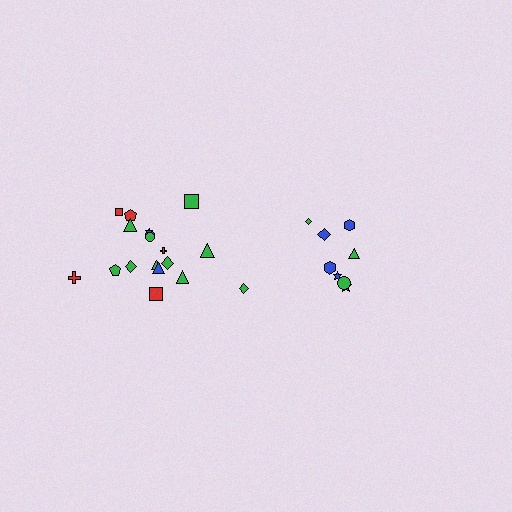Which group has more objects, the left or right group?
The left group.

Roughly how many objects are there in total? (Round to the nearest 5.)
Roughly 25 objects in total.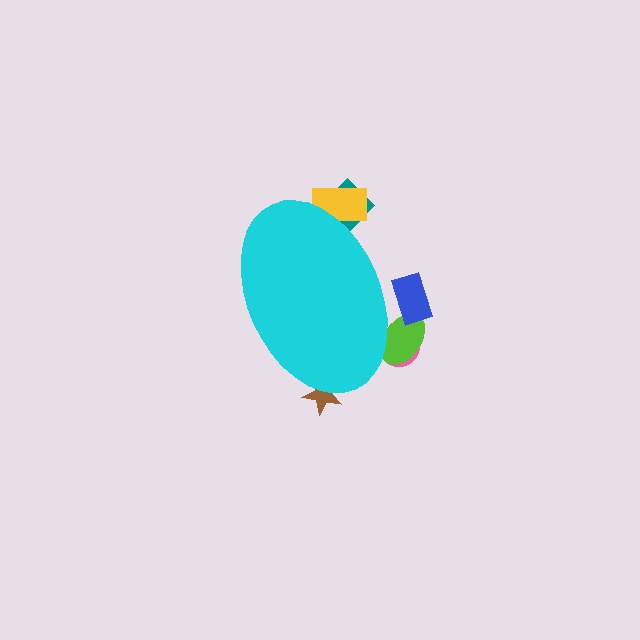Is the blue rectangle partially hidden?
Yes, the blue rectangle is partially hidden behind the cyan ellipse.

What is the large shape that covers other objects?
A cyan ellipse.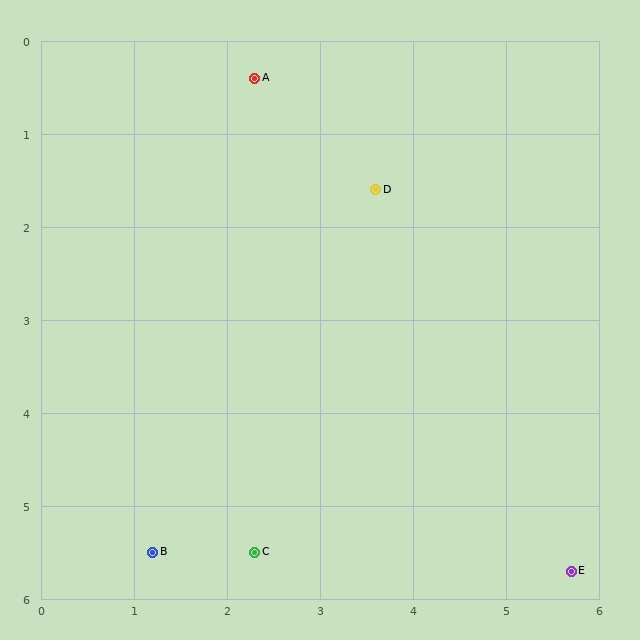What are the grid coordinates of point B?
Point B is at approximately (1.2, 5.5).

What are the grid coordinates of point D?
Point D is at approximately (3.6, 1.6).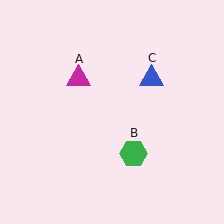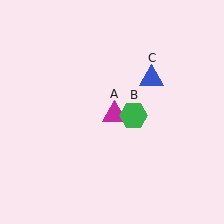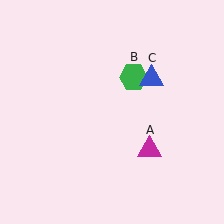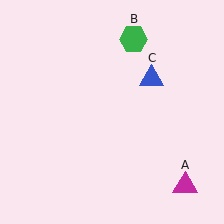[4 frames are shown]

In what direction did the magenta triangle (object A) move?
The magenta triangle (object A) moved down and to the right.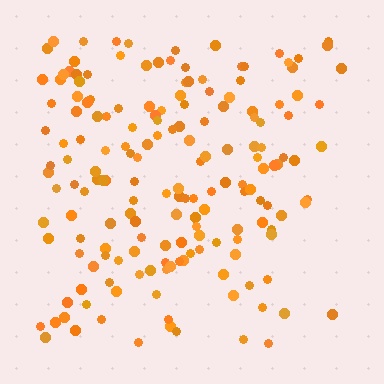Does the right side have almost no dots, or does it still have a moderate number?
Still a moderate number, just noticeably fewer than the left.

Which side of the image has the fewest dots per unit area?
The right.